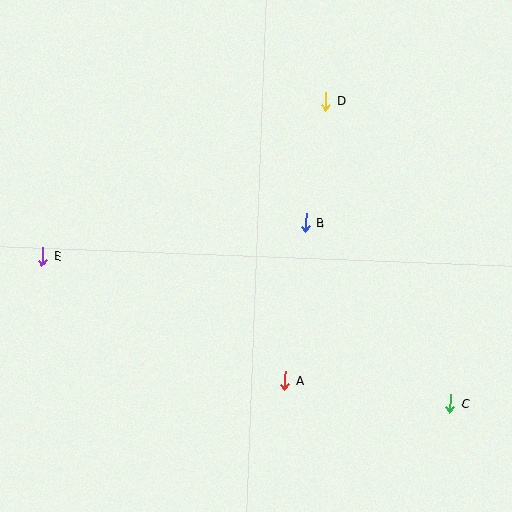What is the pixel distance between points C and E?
The distance between C and E is 434 pixels.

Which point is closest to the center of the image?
Point B at (306, 223) is closest to the center.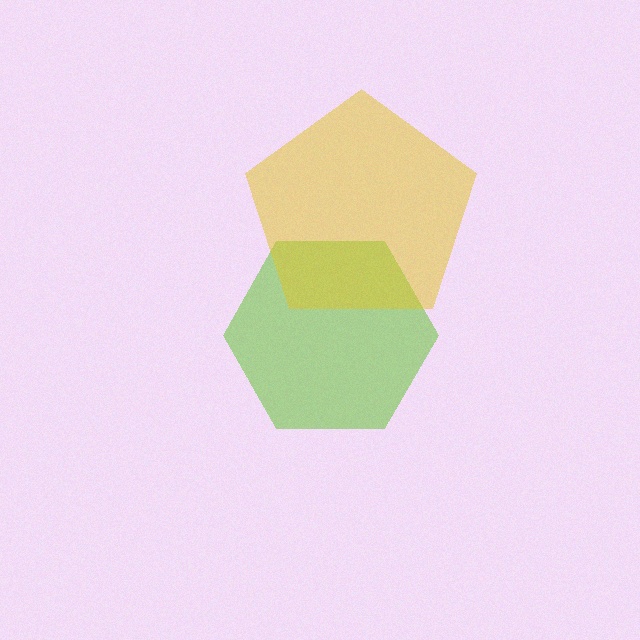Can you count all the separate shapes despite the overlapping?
Yes, there are 2 separate shapes.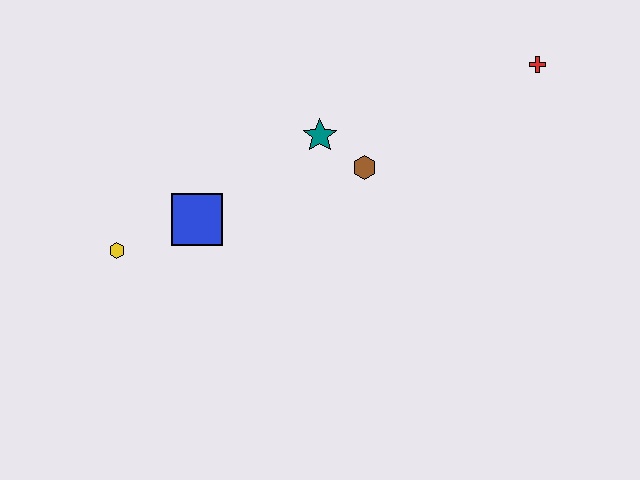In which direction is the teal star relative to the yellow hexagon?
The teal star is to the right of the yellow hexagon.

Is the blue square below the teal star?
Yes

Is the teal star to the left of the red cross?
Yes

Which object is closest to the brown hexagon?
The teal star is closest to the brown hexagon.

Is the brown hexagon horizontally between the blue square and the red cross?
Yes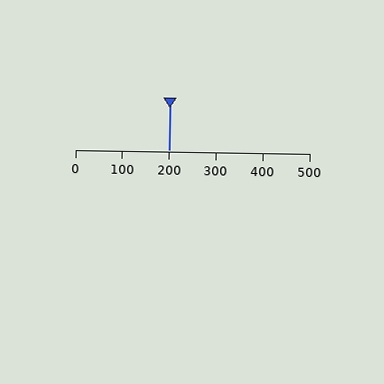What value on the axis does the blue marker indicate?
The marker indicates approximately 200.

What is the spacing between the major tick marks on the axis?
The major ticks are spaced 100 apart.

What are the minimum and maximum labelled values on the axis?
The axis runs from 0 to 500.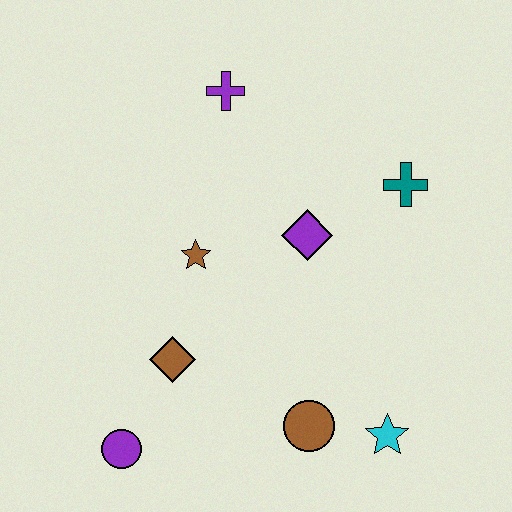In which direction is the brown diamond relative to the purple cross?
The brown diamond is below the purple cross.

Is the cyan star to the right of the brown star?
Yes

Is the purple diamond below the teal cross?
Yes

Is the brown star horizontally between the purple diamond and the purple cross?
No